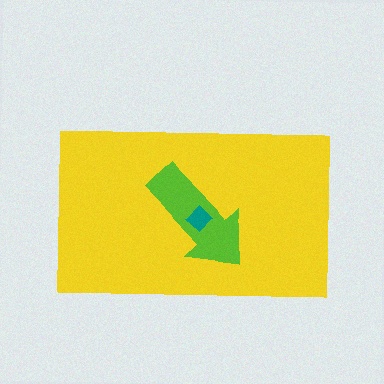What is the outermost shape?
The yellow rectangle.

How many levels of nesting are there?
3.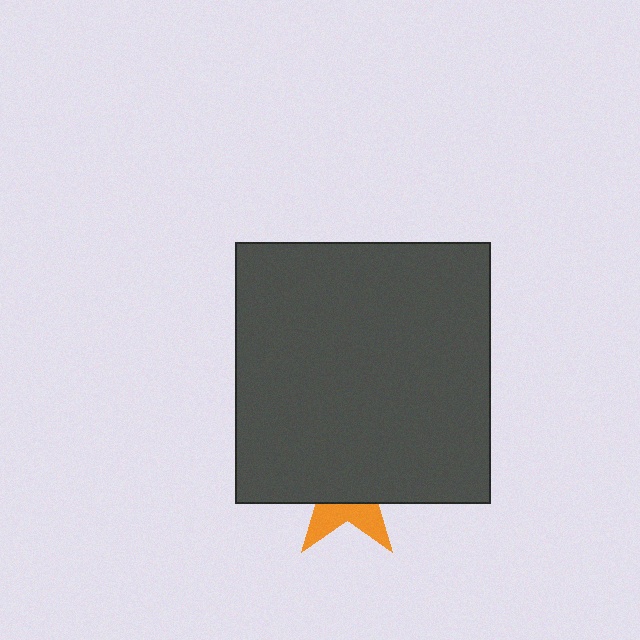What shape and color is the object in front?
The object in front is a dark gray rectangle.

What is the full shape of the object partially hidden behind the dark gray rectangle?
The partially hidden object is an orange star.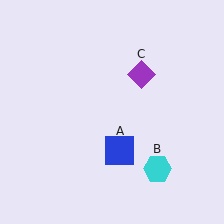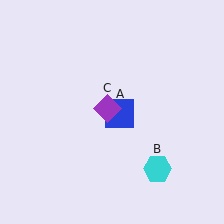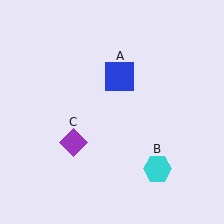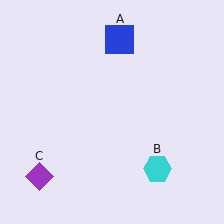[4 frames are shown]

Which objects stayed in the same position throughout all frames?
Cyan hexagon (object B) remained stationary.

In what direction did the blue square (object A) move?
The blue square (object A) moved up.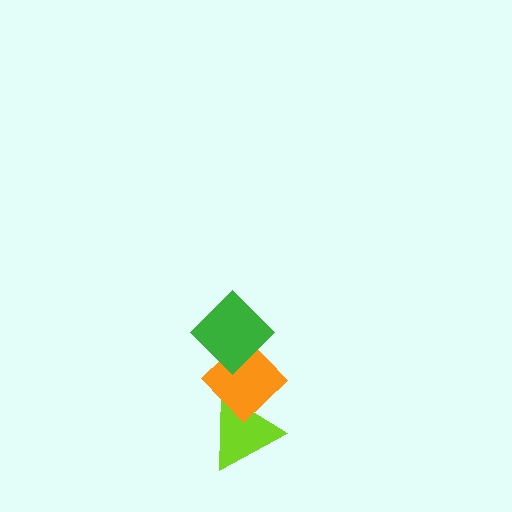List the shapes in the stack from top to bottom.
From top to bottom: the green diamond, the orange diamond, the lime triangle.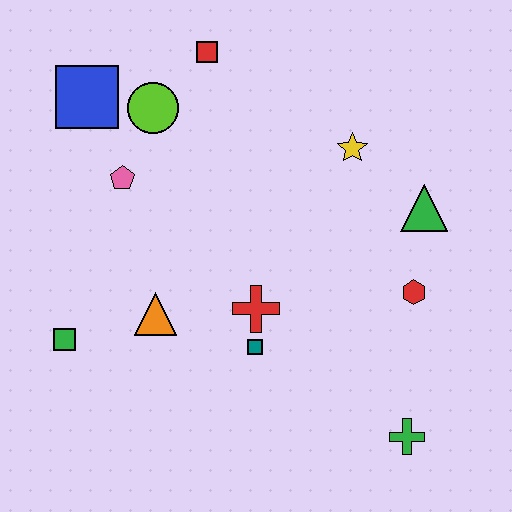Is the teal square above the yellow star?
No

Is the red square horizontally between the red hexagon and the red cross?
No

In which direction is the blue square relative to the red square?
The blue square is to the left of the red square.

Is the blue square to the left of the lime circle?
Yes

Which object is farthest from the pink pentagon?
The green cross is farthest from the pink pentagon.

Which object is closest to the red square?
The lime circle is closest to the red square.